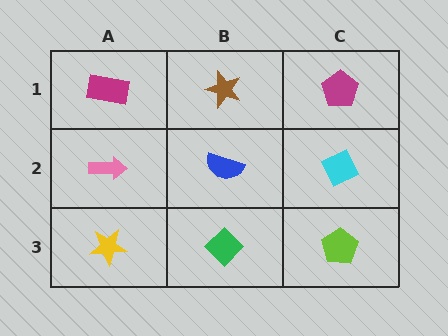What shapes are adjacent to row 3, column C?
A cyan diamond (row 2, column C), a green diamond (row 3, column B).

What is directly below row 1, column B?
A blue semicircle.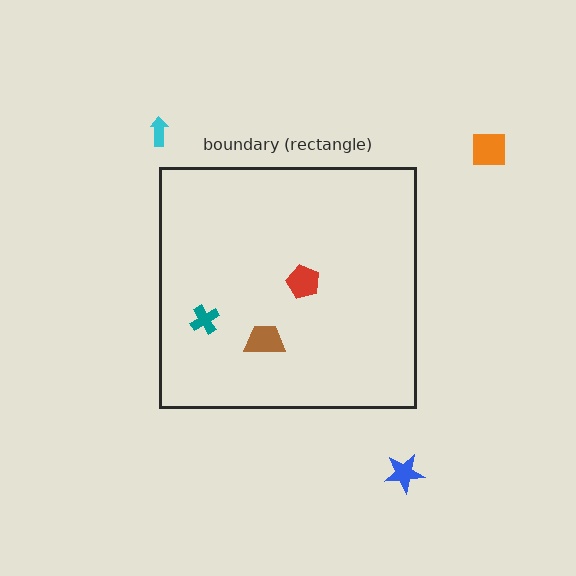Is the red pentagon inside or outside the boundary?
Inside.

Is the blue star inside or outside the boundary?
Outside.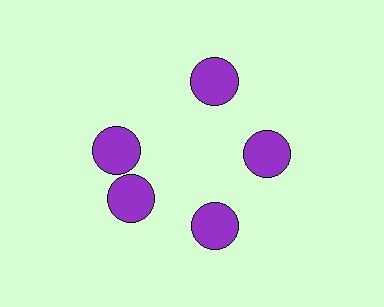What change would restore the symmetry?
The symmetry would be restored by rotating it back into even spacing with its neighbors so that all 5 circles sit at equal angles and equal distance from the center.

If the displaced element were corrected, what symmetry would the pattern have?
It would have 5-fold rotational symmetry — the pattern would map onto itself every 72 degrees.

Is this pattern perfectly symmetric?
No. The 5 purple circles are arranged in a ring, but one element near the 10 o'clock position is rotated out of alignment along the ring, breaking the 5-fold rotational symmetry.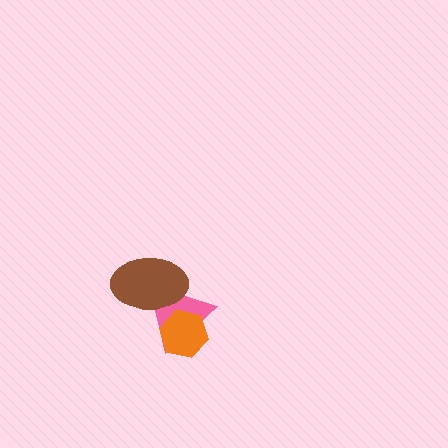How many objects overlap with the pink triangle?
2 objects overlap with the pink triangle.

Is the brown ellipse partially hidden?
No, no other shape covers it.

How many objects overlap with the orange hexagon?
1 object overlaps with the orange hexagon.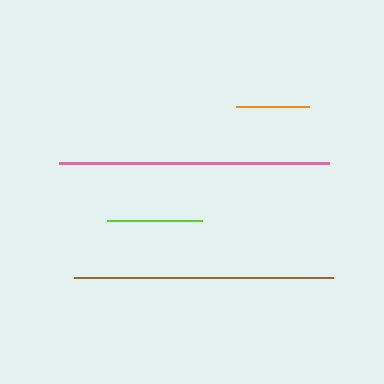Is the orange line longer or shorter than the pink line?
The pink line is longer than the orange line.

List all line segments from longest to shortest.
From longest to shortest: pink, brown, lime, orange.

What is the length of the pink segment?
The pink segment is approximately 270 pixels long.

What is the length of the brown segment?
The brown segment is approximately 259 pixels long.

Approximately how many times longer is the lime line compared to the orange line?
The lime line is approximately 1.3 times the length of the orange line.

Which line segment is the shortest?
The orange line is the shortest at approximately 73 pixels.